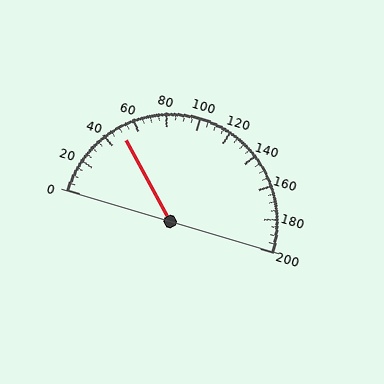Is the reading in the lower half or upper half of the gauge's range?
The reading is in the lower half of the range (0 to 200).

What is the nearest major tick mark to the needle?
The nearest major tick mark is 40.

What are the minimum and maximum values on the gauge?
The gauge ranges from 0 to 200.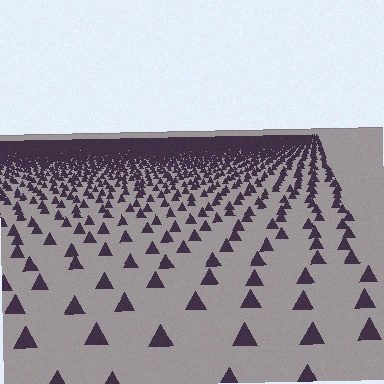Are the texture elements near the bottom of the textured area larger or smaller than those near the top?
Larger. Near the bottom, elements are closer to the viewer and appear at a bigger on-screen size.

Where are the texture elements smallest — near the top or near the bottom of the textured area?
Near the top.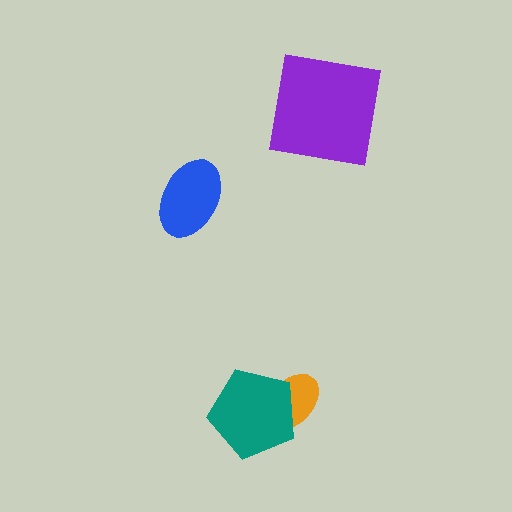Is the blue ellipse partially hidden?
No, no other shape covers it.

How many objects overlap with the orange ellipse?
1 object overlaps with the orange ellipse.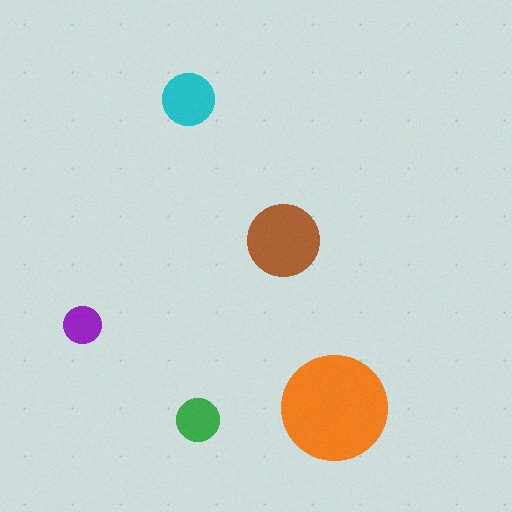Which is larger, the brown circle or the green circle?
The brown one.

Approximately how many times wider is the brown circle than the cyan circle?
About 1.5 times wider.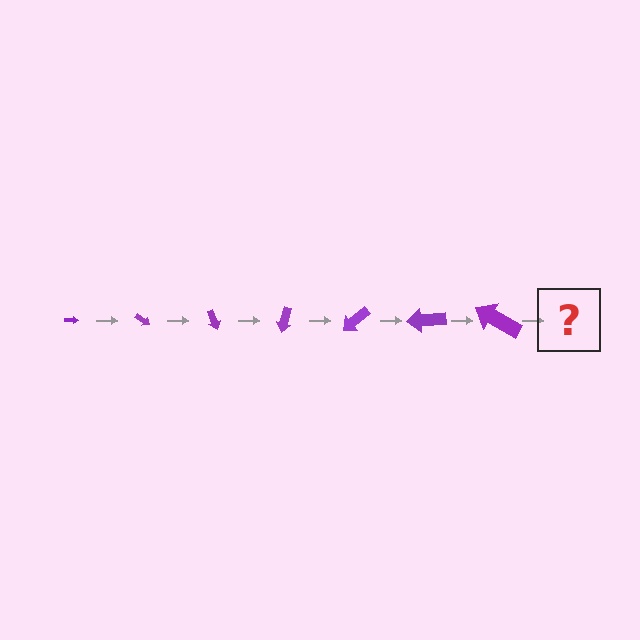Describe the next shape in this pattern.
It should be an arrow, larger than the previous one and rotated 245 degrees from the start.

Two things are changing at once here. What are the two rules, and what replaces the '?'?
The two rules are that the arrow grows larger each step and it rotates 35 degrees each step. The '?' should be an arrow, larger than the previous one and rotated 245 degrees from the start.